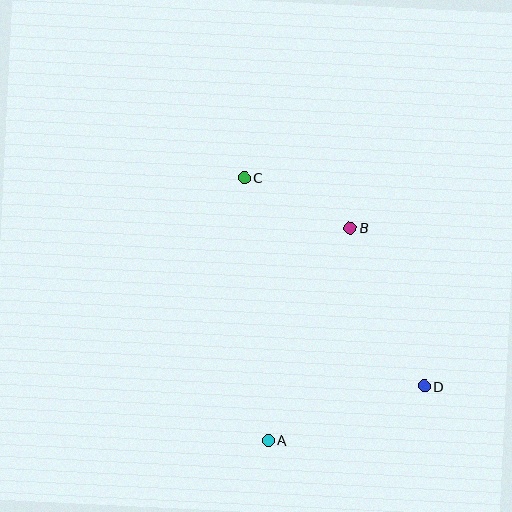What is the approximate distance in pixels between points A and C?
The distance between A and C is approximately 263 pixels.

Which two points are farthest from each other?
Points C and D are farthest from each other.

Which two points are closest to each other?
Points B and C are closest to each other.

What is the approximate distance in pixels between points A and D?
The distance between A and D is approximately 165 pixels.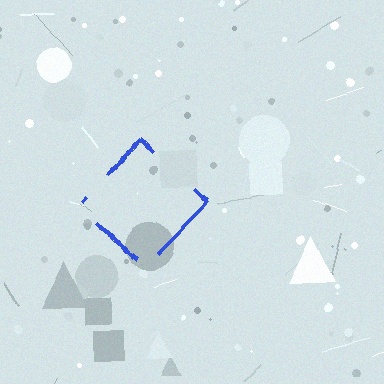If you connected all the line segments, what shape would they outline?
They would outline a diamond.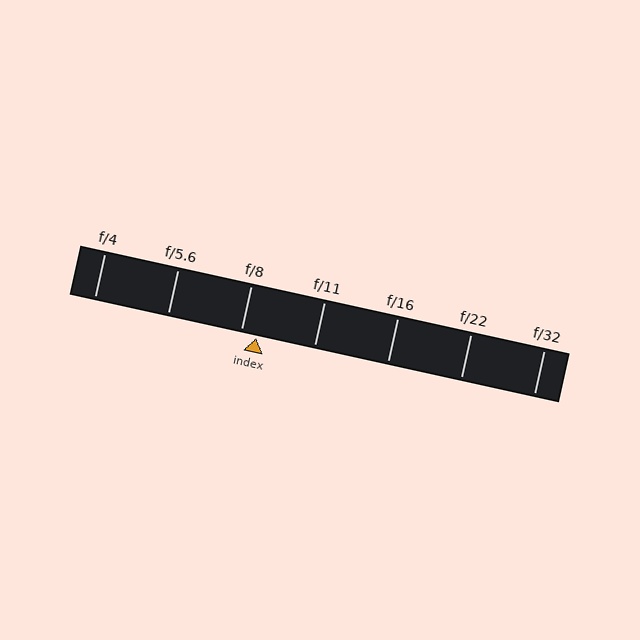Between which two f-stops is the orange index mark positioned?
The index mark is between f/8 and f/11.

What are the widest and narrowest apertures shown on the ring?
The widest aperture shown is f/4 and the narrowest is f/32.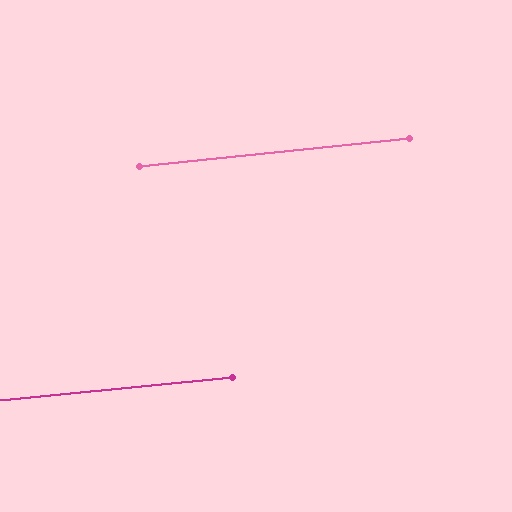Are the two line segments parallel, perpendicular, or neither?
Parallel — their directions differ by only 0.5°.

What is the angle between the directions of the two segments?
Approximately 0 degrees.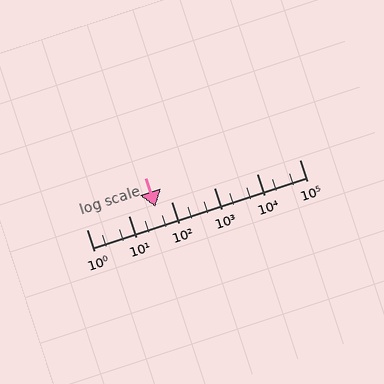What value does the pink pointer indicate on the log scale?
The pointer indicates approximately 42.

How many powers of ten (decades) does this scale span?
The scale spans 5 decades, from 1 to 100000.